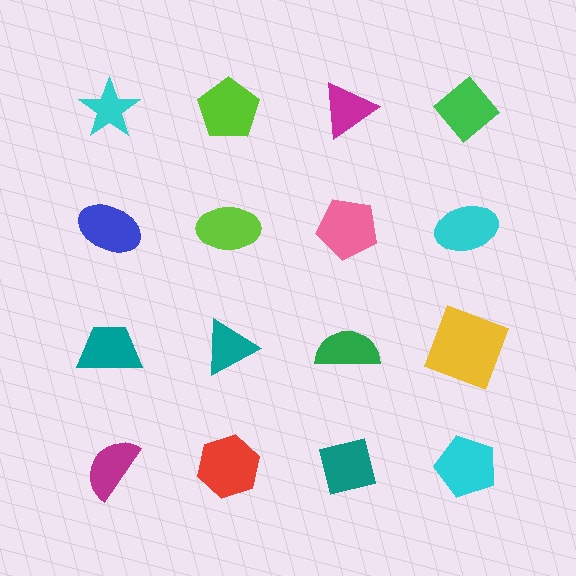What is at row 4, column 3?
A teal square.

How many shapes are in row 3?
4 shapes.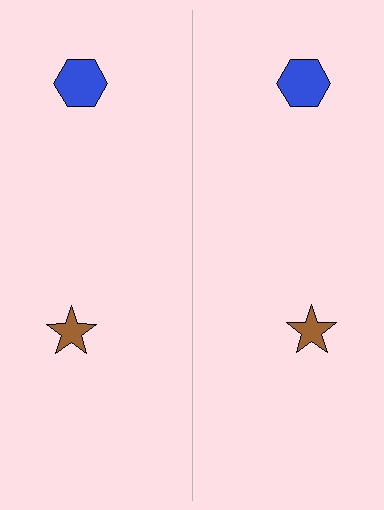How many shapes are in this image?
There are 4 shapes in this image.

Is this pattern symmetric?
Yes, this pattern has bilateral (reflection) symmetry.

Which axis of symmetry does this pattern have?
The pattern has a vertical axis of symmetry running through the center of the image.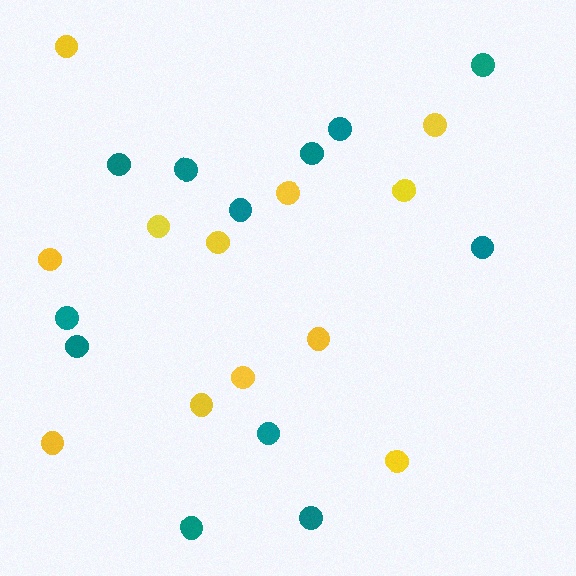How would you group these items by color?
There are 2 groups: one group of yellow circles (12) and one group of teal circles (12).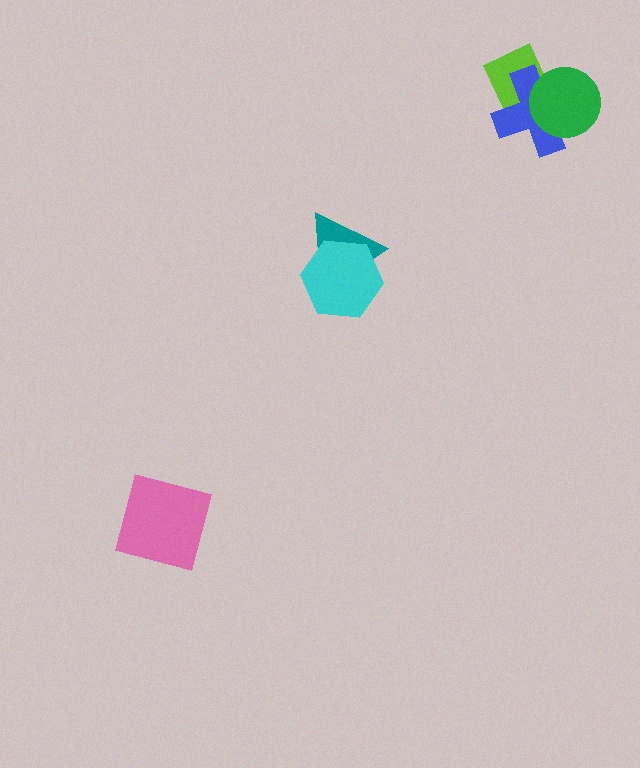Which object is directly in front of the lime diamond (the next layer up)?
The blue cross is directly in front of the lime diamond.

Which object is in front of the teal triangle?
The cyan hexagon is in front of the teal triangle.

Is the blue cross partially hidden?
Yes, it is partially covered by another shape.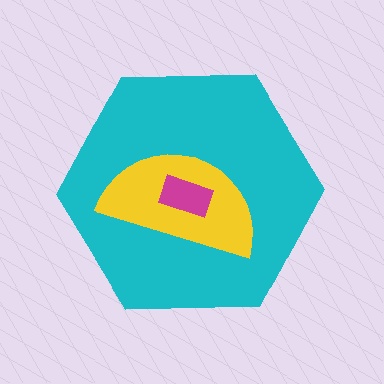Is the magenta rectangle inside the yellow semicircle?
Yes.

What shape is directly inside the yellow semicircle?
The magenta rectangle.